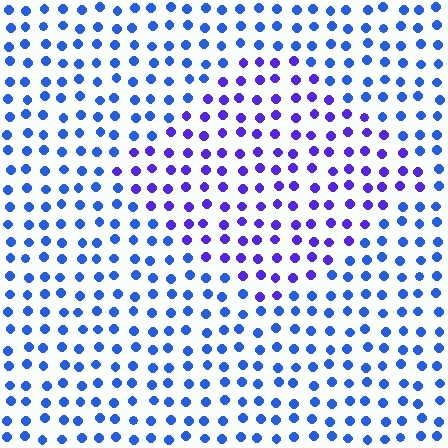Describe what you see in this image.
The image is filled with small blue elements in a uniform arrangement. A diamond-shaped region is visible where the elements are tinted to a slightly different hue, forming a subtle color boundary.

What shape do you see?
I see a diamond.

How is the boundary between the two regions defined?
The boundary is defined purely by a slight shift in hue (about 34 degrees). Spacing, size, and orientation are identical on both sides.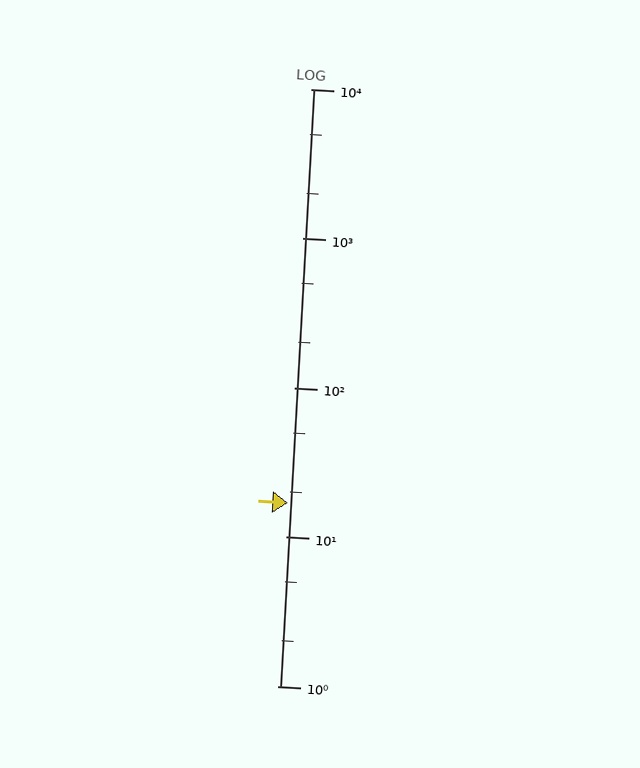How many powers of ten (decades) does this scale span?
The scale spans 4 decades, from 1 to 10000.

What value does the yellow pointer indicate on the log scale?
The pointer indicates approximately 17.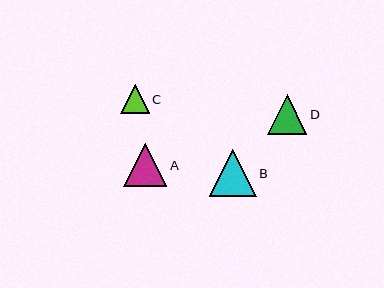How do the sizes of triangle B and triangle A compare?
Triangle B and triangle A are approximately the same size.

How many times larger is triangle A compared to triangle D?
Triangle A is approximately 1.1 times the size of triangle D.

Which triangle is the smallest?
Triangle C is the smallest with a size of approximately 29 pixels.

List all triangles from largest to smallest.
From largest to smallest: B, A, D, C.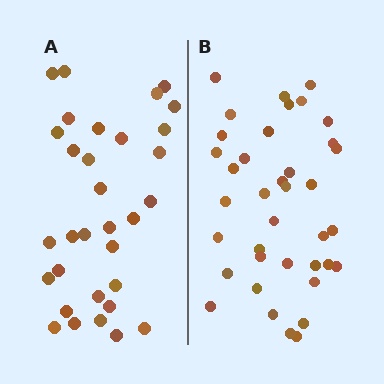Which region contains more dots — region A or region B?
Region B (the right region) has more dots.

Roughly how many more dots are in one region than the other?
Region B has about 6 more dots than region A.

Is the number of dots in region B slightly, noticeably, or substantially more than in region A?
Region B has only slightly more — the two regions are fairly close. The ratio is roughly 1.2 to 1.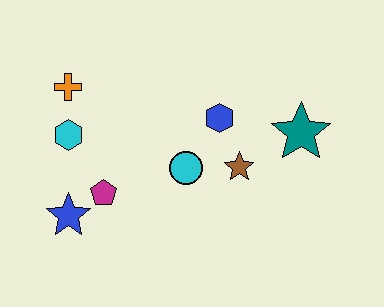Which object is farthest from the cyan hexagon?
The teal star is farthest from the cyan hexagon.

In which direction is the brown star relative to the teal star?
The brown star is to the left of the teal star.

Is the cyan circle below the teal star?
Yes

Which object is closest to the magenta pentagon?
The blue star is closest to the magenta pentagon.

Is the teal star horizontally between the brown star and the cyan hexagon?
No